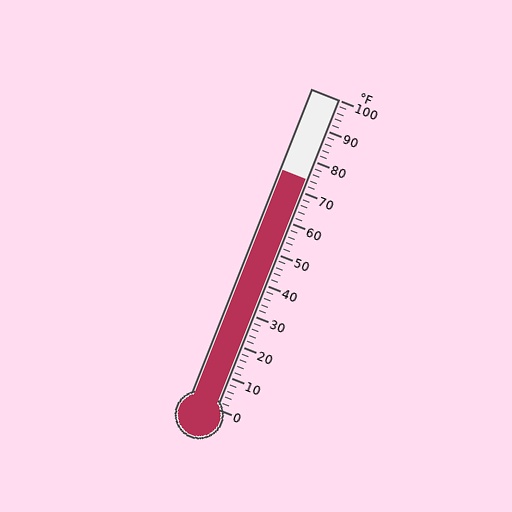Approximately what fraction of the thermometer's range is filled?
The thermometer is filled to approximately 75% of its range.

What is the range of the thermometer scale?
The thermometer scale ranges from 0°F to 100°F.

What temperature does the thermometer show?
The thermometer shows approximately 74°F.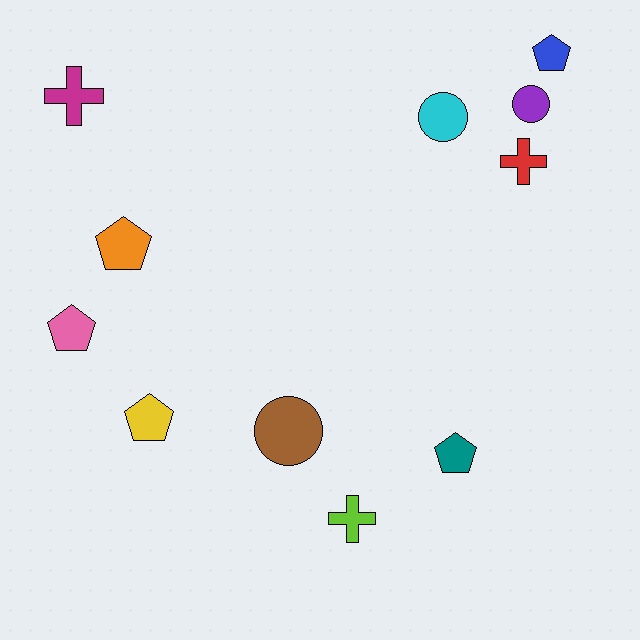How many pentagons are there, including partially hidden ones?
There are 5 pentagons.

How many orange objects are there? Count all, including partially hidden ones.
There is 1 orange object.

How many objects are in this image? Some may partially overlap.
There are 11 objects.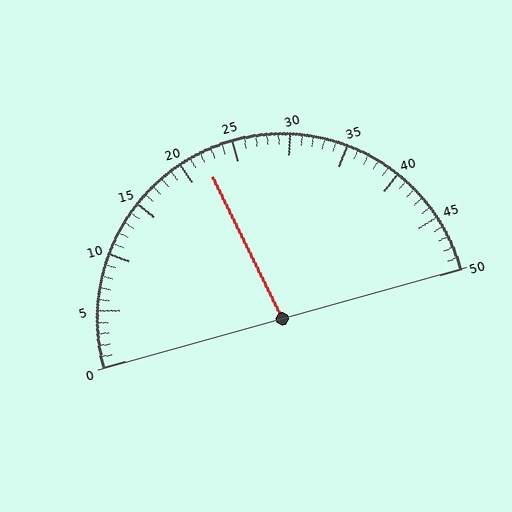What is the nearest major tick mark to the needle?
The nearest major tick mark is 20.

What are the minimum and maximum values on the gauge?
The gauge ranges from 0 to 50.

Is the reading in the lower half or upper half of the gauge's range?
The reading is in the lower half of the range (0 to 50).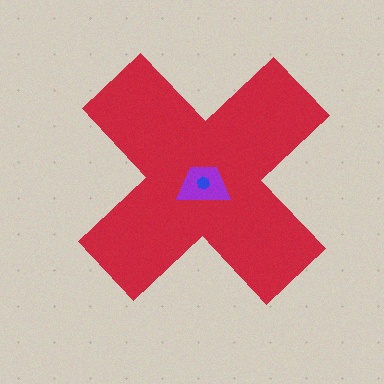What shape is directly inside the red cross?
The purple trapezoid.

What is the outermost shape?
The red cross.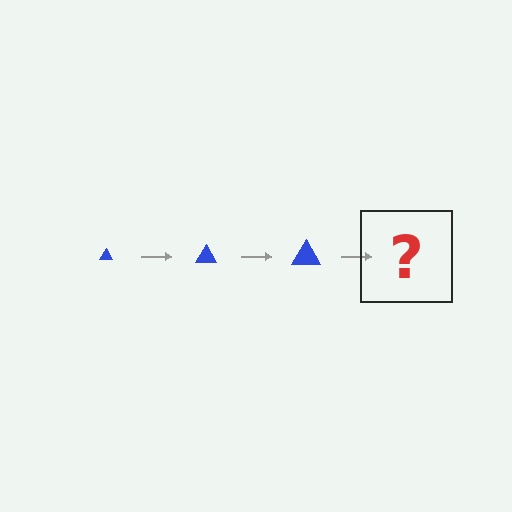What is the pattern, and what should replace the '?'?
The pattern is that the triangle gets progressively larger each step. The '?' should be a blue triangle, larger than the previous one.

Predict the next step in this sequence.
The next step is a blue triangle, larger than the previous one.